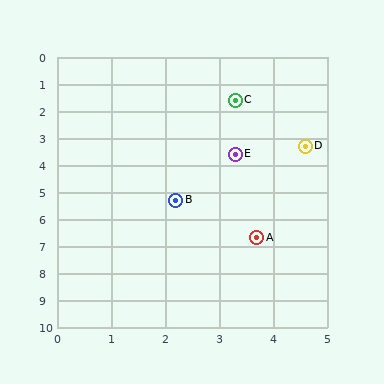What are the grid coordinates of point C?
Point C is at approximately (3.3, 1.6).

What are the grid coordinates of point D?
Point D is at approximately (4.6, 3.3).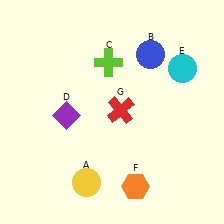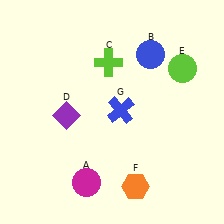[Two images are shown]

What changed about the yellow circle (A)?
In Image 1, A is yellow. In Image 2, it changed to magenta.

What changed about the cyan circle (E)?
In Image 1, E is cyan. In Image 2, it changed to lime.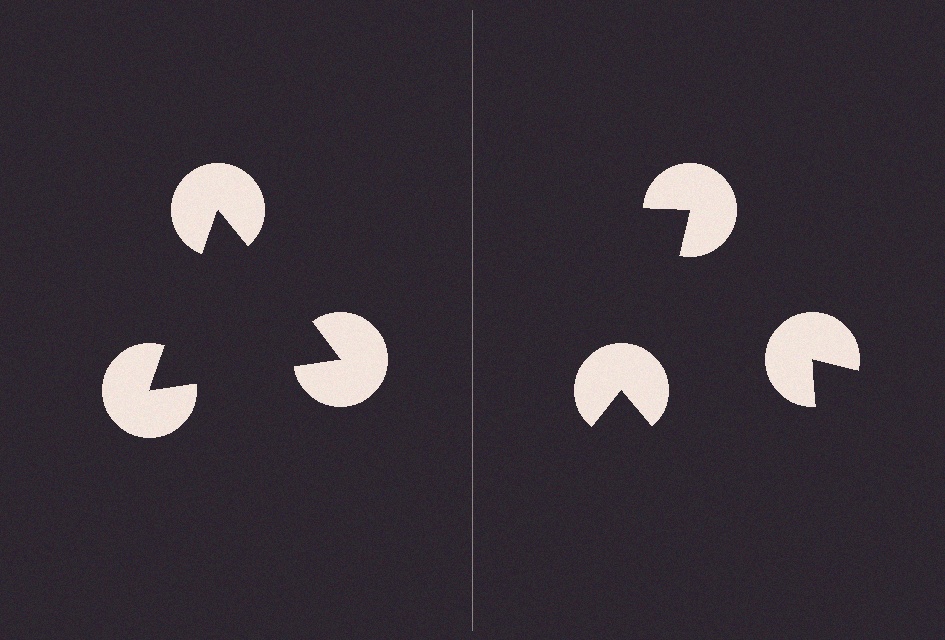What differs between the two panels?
The pac-man discs are positioned identically on both sides; only the wedge orientations differ. On the left they align to a triangle; on the right they are misaligned.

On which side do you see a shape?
An illusory triangle appears on the left side. On the right side the wedge cuts are rotated, so no coherent shape forms.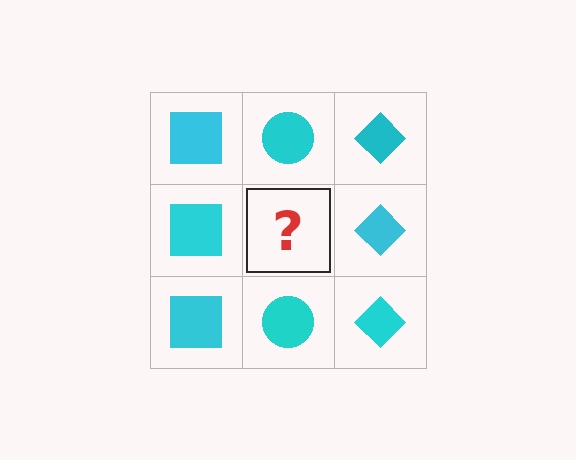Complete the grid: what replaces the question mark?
The question mark should be replaced with a cyan circle.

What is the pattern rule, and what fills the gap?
The rule is that each column has a consistent shape. The gap should be filled with a cyan circle.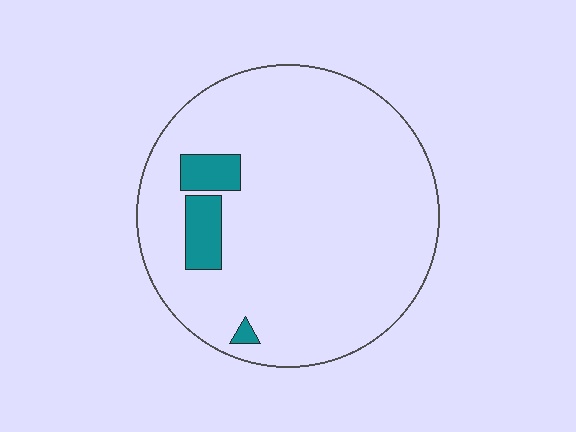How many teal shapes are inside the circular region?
3.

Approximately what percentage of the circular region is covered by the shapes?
Approximately 10%.